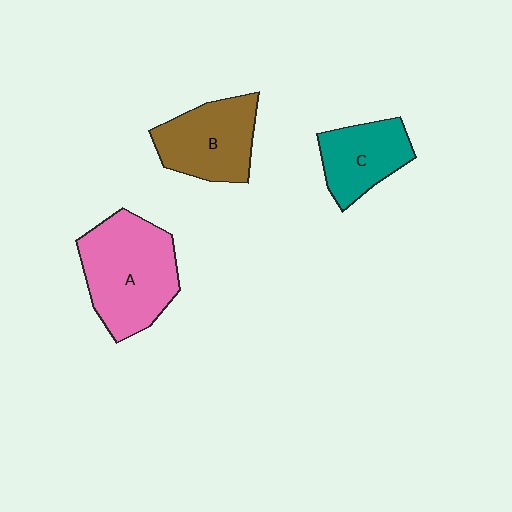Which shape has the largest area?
Shape A (pink).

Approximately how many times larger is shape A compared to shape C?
Approximately 1.7 times.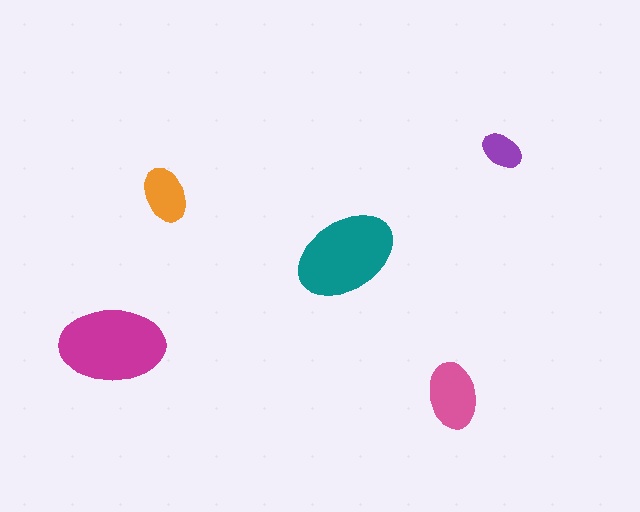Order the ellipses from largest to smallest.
the magenta one, the teal one, the pink one, the orange one, the purple one.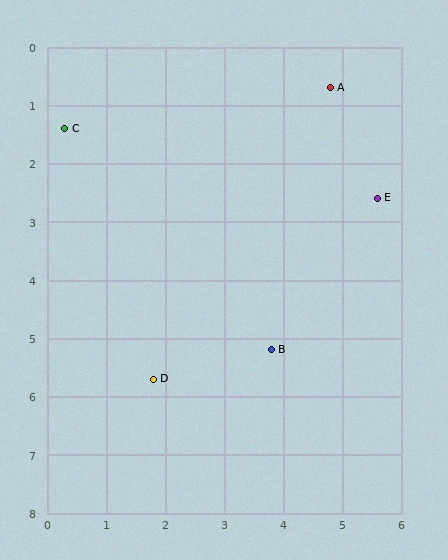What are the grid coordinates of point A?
Point A is at approximately (4.8, 0.7).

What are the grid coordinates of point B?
Point B is at approximately (3.8, 5.2).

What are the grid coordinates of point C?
Point C is at approximately (0.3, 1.4).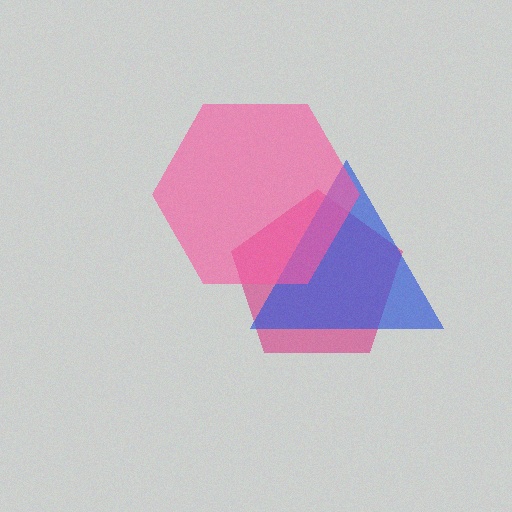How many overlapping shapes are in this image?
There are 3 overlapping shapes in the image.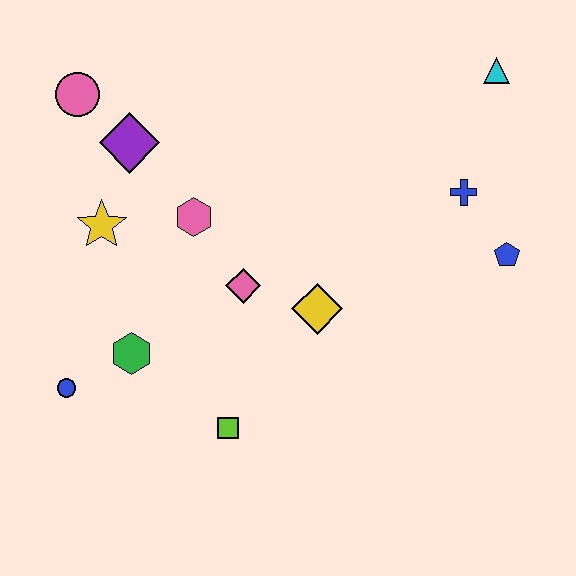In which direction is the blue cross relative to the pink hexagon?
The blue cross is to the right of the pink hexagon.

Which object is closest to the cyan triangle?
The blue cross is closest to the cyan triangle.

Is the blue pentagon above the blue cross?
No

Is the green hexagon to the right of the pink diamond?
No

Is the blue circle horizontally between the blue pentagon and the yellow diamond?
No